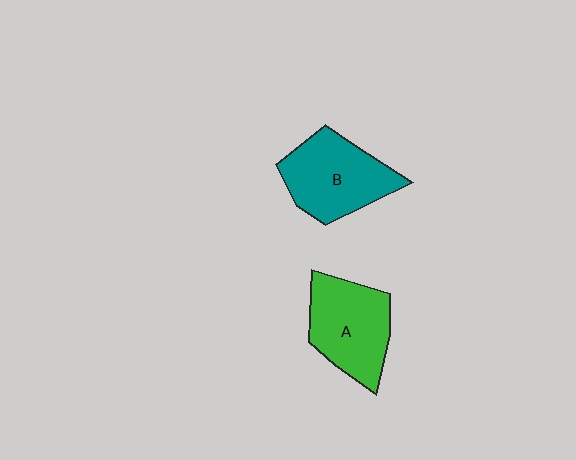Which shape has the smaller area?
Shape A (green).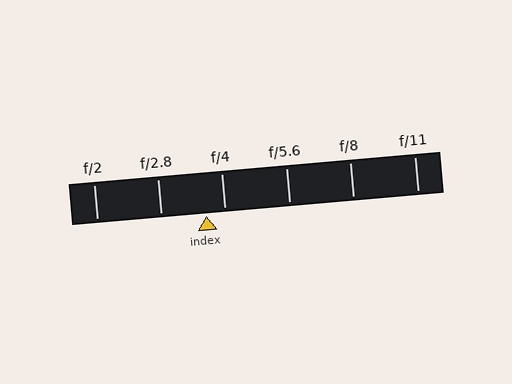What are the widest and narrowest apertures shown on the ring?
The widest aperture shown is f/2 and the narrowest is f/11.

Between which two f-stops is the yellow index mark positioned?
The index mark is between f/2.8 and f/4.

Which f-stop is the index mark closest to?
The index mark is closest to f/4.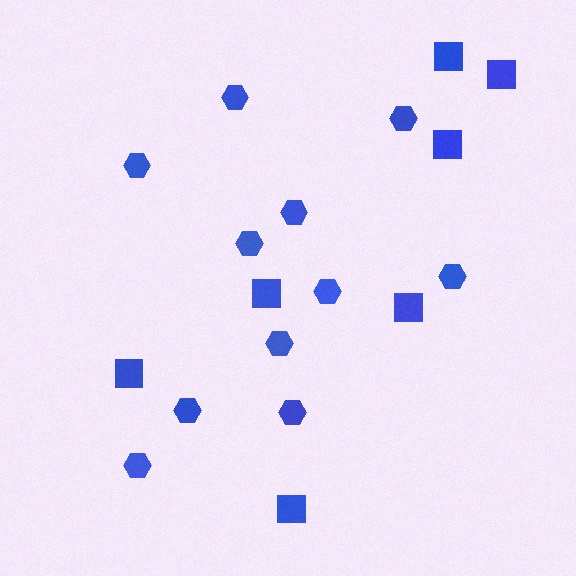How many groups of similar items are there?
There are 2 groups: one group of squares (7) and one group of hexagons (11).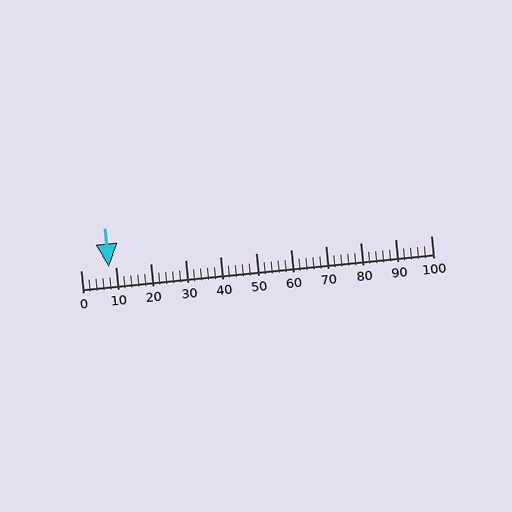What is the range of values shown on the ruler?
The ruler shows values from 0 to 100.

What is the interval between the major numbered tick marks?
The major tick marks are spaced 10 units apart.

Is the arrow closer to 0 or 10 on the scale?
The arrow is closer to 10.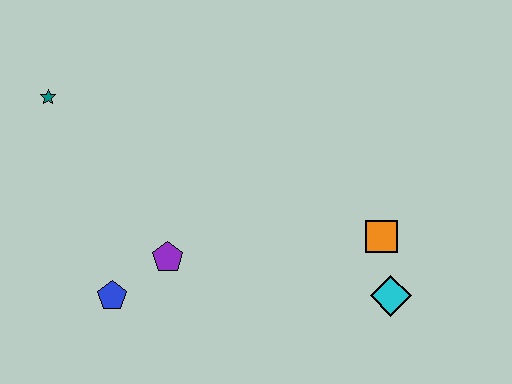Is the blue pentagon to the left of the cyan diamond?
Yes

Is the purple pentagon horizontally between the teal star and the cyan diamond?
Yes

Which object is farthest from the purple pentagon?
The cyan diamond is farthest from the purple pentagon.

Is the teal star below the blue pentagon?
No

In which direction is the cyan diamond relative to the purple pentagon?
The cyan diamond is to the right of the purple pentagon.